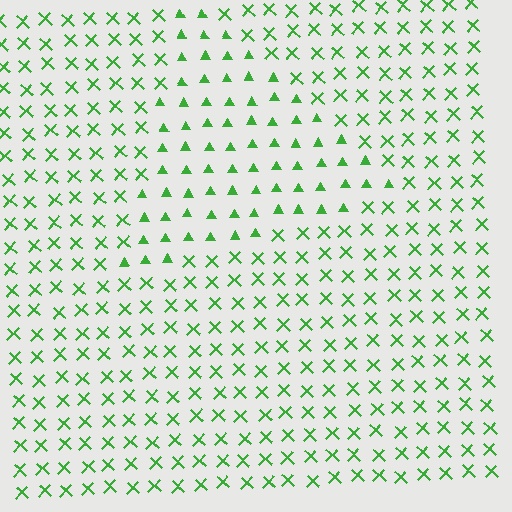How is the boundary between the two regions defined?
The boundary is defined by a change in element shape: triangles inside vs. X marks outside. All elements share the same color and spacing.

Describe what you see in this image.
The image is filled with small green elements arranged in a uniform grid. A triangle-shaped region contains triangles, while the surrounding area contains X marks. The boundary is defined purely by the change in element shape.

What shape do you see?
I see a triangle.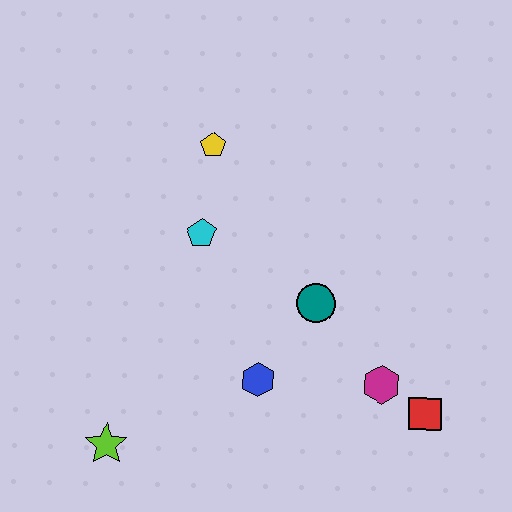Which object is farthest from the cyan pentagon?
The red square is farthest from the cyan pentagon.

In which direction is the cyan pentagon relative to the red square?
The cyan pentagon is to the left of the red square.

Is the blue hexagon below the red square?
No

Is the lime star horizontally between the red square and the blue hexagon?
No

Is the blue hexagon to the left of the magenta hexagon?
Yes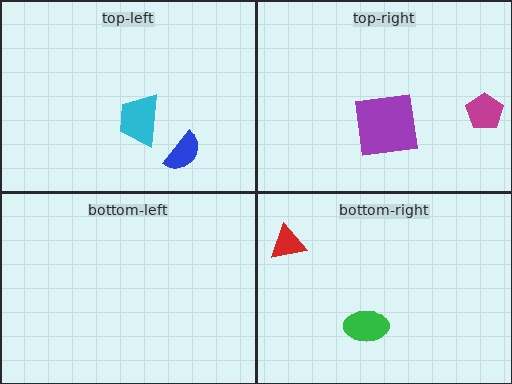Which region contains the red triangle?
The bottom-right region.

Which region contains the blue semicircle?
The top-left region.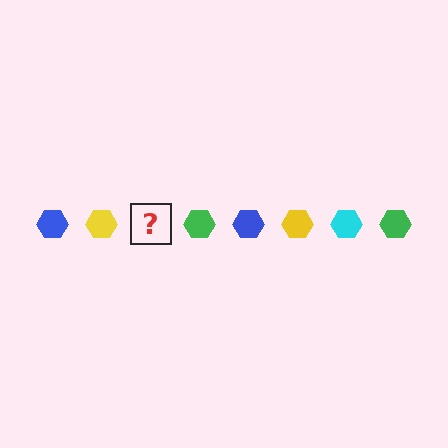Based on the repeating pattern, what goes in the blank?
The blank should be a cyan hexagon.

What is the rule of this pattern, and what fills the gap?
The rule is that the pattern cycles through blue, yellow, cyan, green hexagons. The gap should be filled with a cyan hexagon.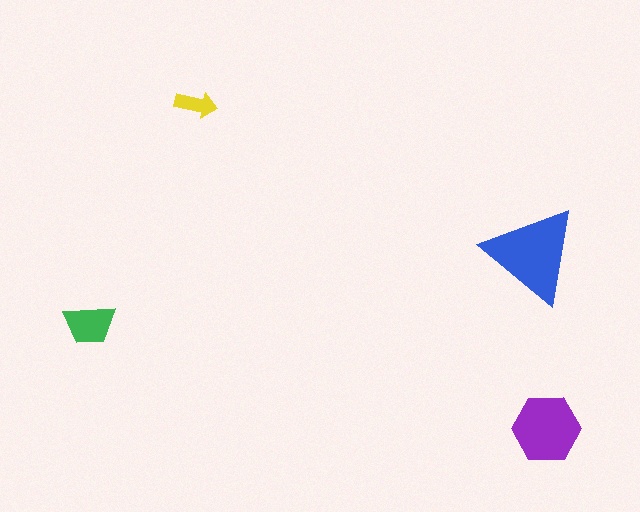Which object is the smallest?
The yellow arrow.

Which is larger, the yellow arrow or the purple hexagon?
The purple hexagon.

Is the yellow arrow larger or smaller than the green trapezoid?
Smaller.